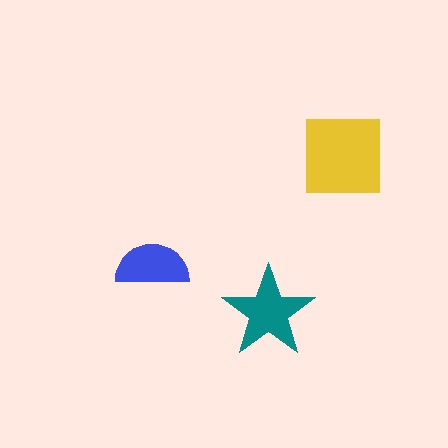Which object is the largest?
The yellow square.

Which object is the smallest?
The blue semicircle.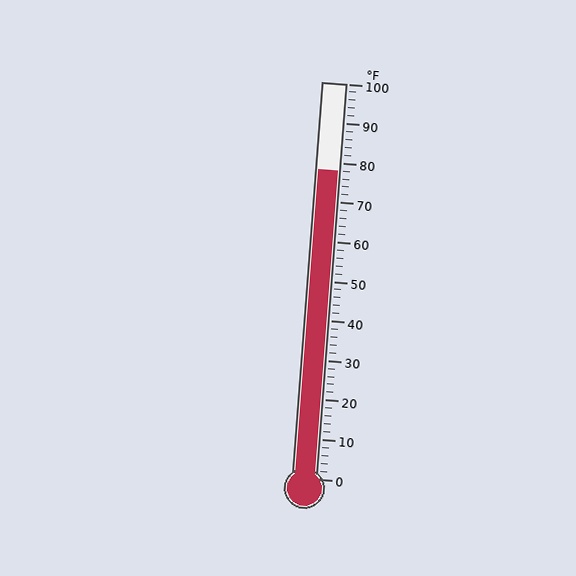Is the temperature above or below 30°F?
The temperature is above 30°F.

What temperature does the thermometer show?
The thermometer shows approximately 78°F.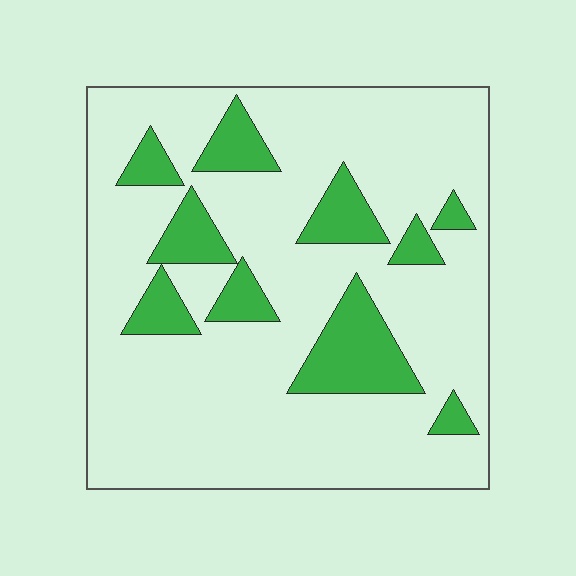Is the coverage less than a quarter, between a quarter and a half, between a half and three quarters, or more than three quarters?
Less than a quarter.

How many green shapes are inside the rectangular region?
10.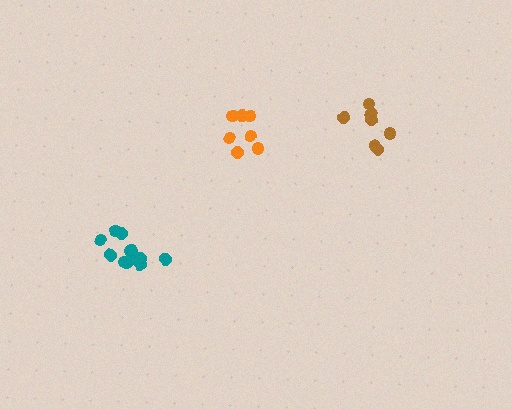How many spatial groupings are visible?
There are 3 spatial groupings.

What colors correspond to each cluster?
The clusters are colored: teal, orange, brown.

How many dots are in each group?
Group 1: 12 dots, Group 2: 7 dots, Group 3: 7 dots (26 total).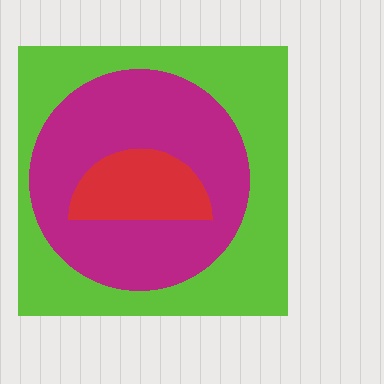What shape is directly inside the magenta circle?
The red semicircle.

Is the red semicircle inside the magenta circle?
Yes.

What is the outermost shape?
The lime square.